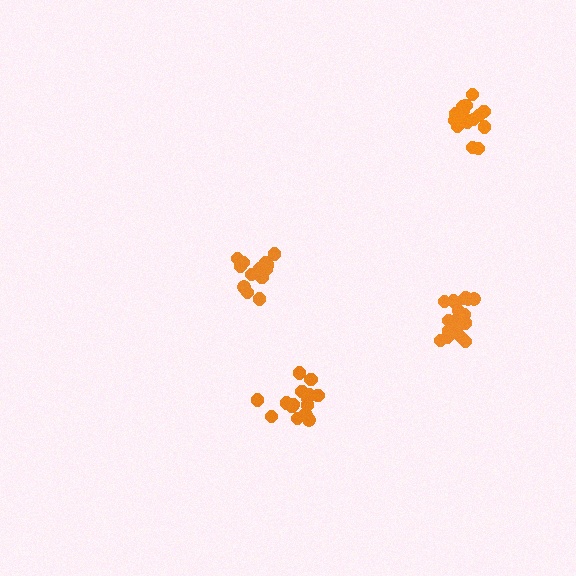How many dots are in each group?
Group 1: 16 dots, Group 2: 15 dots, Group 3: 16 dots, Group 4: 20 dots (67 total).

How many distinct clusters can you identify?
There are 4 distinct clusters.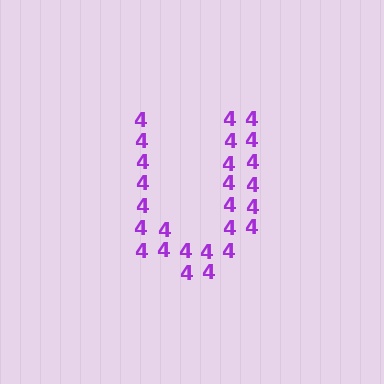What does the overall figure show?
The overall figure shows the letter U.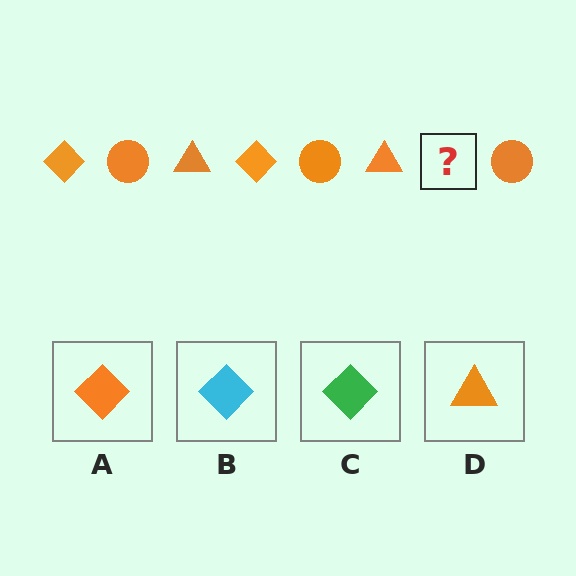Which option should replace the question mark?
Option A.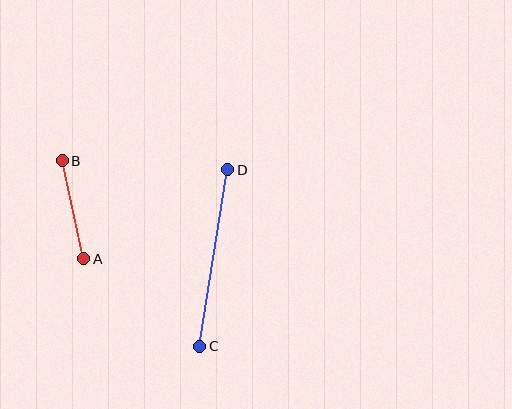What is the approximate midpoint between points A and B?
The midpoint is at approximately (73, 210) pixels.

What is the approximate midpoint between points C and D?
The midpoint is at approximately (214, 258) pixels.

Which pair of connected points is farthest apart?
Points C and D are farthest apart.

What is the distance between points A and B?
The distance is approximately 100 pixels.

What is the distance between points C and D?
The distance is approximately 178 pixels.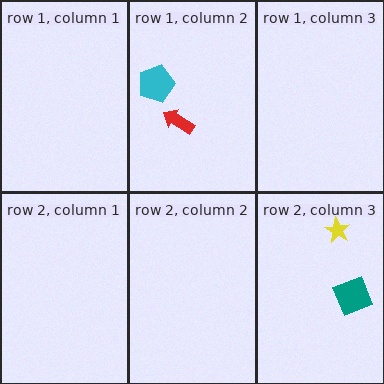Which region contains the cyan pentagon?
The row 1, column 2 region.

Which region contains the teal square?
The row 2, column 3 region.